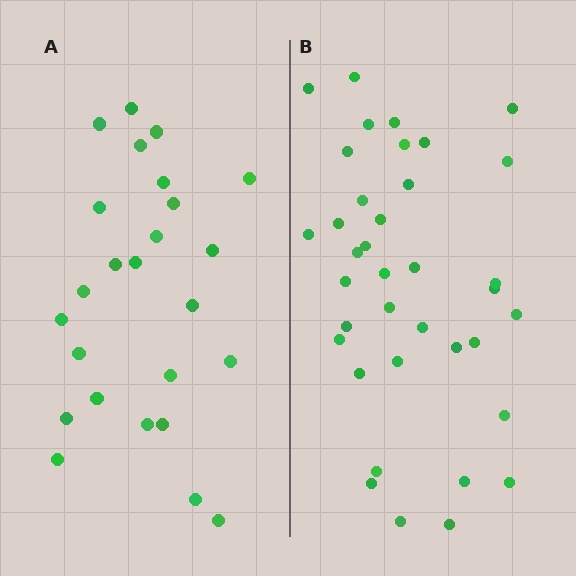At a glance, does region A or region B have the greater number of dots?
Region B (the right region) has more dots.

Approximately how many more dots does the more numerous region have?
Region B has roughly 12 or so more dots than region A.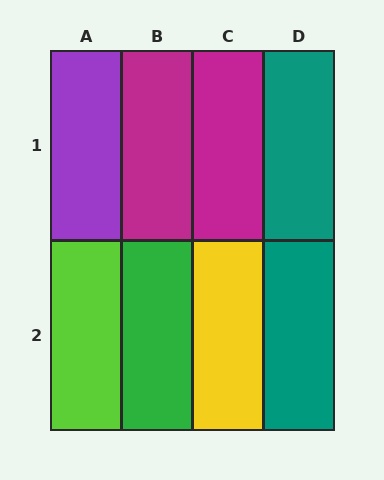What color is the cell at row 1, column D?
Teal.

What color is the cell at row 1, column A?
Purple.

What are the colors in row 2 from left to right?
Lime, green, yellow, teal.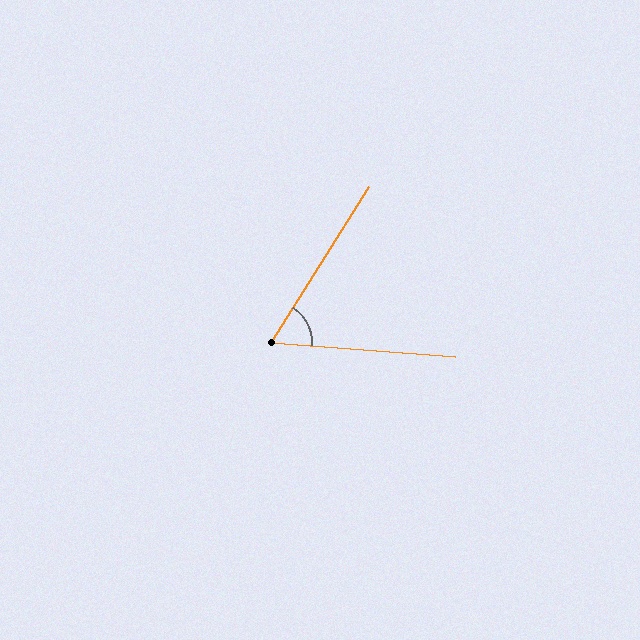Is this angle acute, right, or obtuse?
It is acute.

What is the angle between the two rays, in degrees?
Approximately 62 degrees.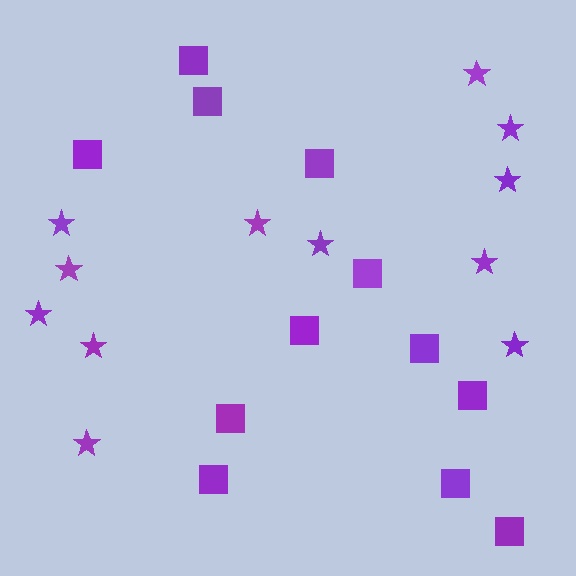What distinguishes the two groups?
There are 2 groups: one group of stars (12) and one group of squares (12).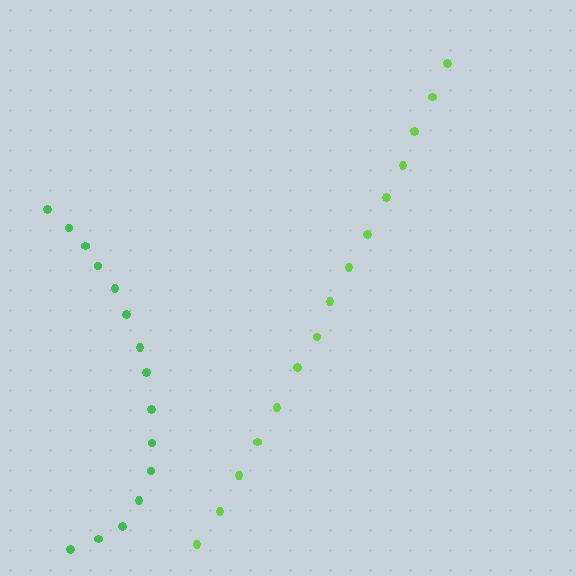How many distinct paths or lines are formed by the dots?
There are 2 distinct paths.